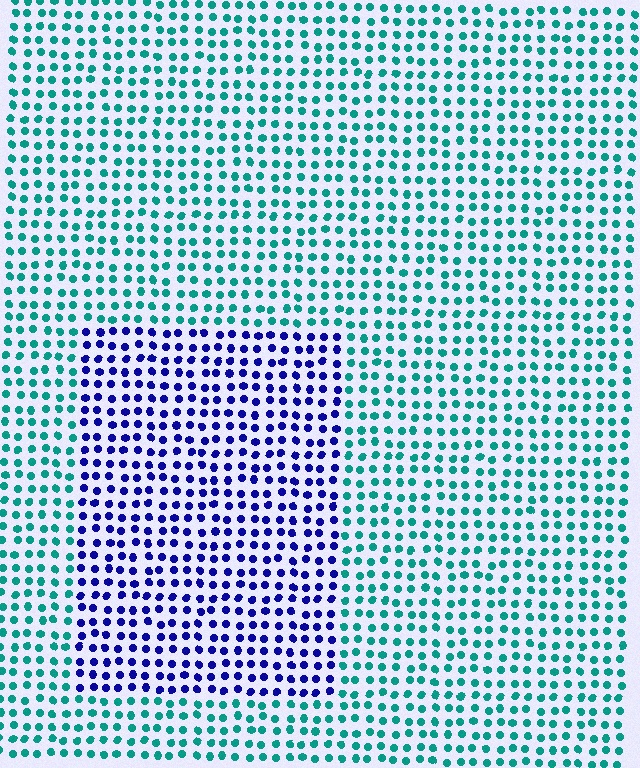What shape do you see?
I see a rectangle.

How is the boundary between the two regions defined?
The boundary is defined purely by a slight shift in hue (about 69 degrees). Spacing, size, and orientation are identical on both sides.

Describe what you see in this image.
The image is filled with small teal elements in a uniform arrangement. A rectangle-shaped region is visible where the elements are tinted to a slightly different hue, forming a subtle color boundary.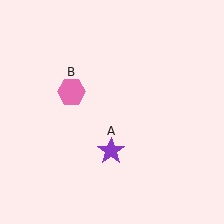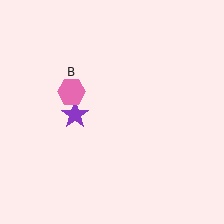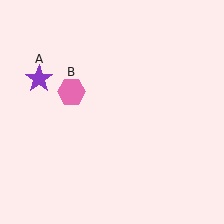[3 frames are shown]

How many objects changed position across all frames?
1 object changed position: purple star (object A).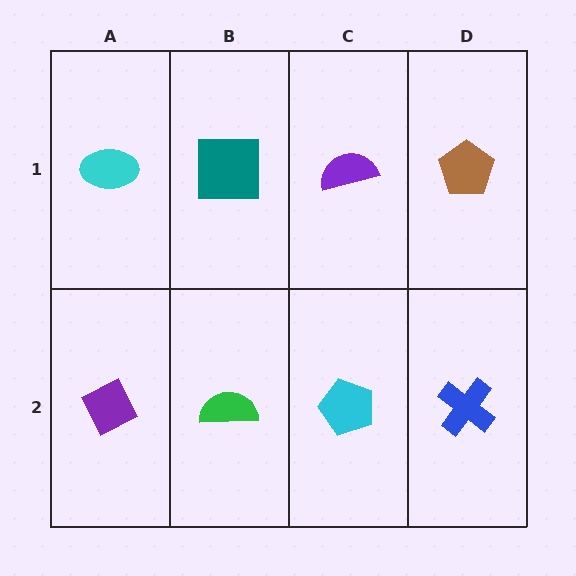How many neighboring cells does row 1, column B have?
3.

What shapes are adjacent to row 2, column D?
A brown pentagon (row 1, column D), a cyan pentagon (row 2, column C).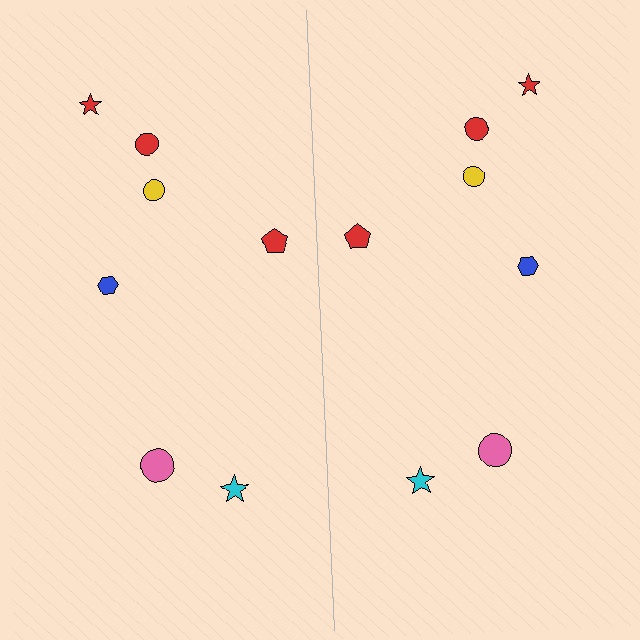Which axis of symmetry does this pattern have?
The pattern has a vertical axis of symmetry running through the center of the image.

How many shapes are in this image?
There are 14 shapes in this image.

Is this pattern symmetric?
Yes, this pattern has bilateral (reflection) symmetry.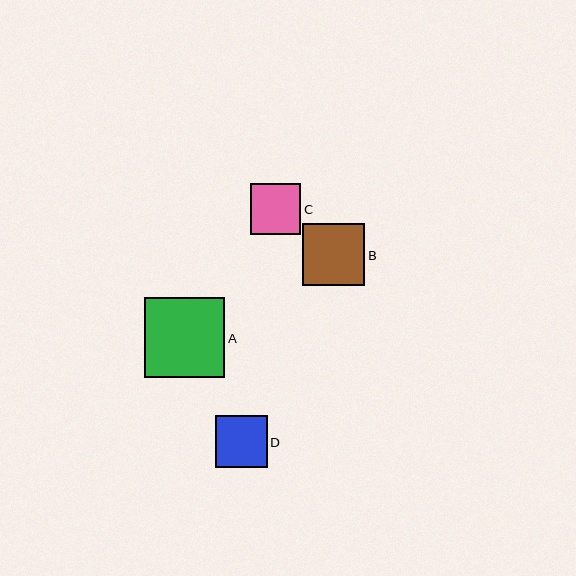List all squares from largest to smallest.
From largest to smallest: A, B, D, C.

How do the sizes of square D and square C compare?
Square D and square C are approximately the same size.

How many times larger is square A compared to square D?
Square A is approximately 1.5 times the size of square D.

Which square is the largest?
Square A is the largest with a size of approximately 80 pixels.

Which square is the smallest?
Square C is the smallest with a size of approximately 51 pixels.